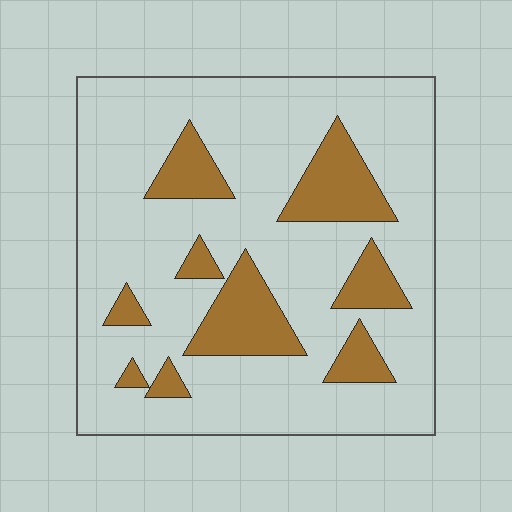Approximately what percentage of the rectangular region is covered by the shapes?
Approximately 20%.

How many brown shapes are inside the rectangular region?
9.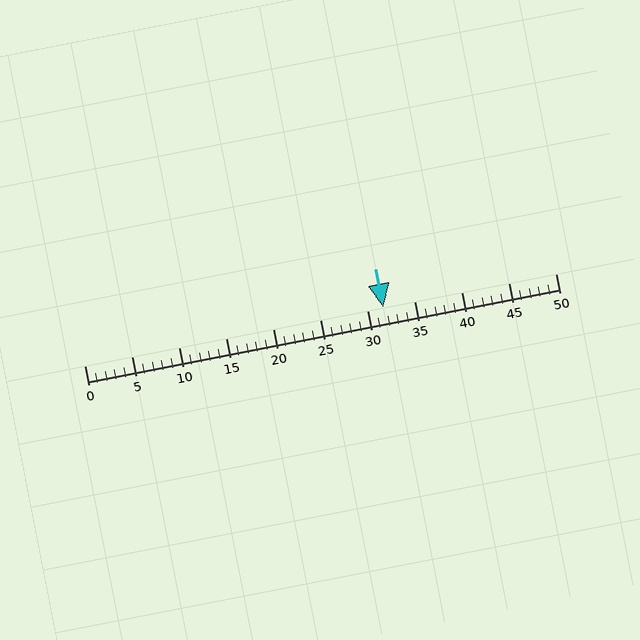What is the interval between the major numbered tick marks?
The major tick marks are spaced 5 units apart.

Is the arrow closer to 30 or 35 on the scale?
The arrow is closer to 30.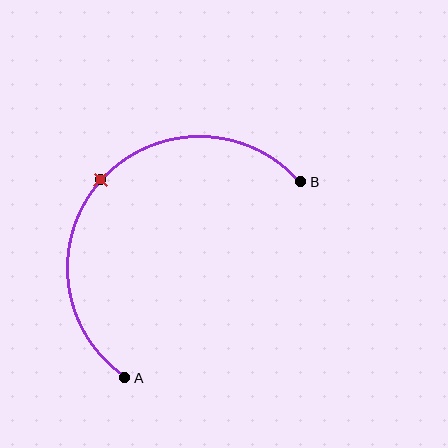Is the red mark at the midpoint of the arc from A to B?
Yes. The red mark lies on the arc at equal arc-length from both A and B — it is the arc midpoint.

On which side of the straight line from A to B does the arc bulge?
The arc bulges above and to the left of the straight line connecting A and B.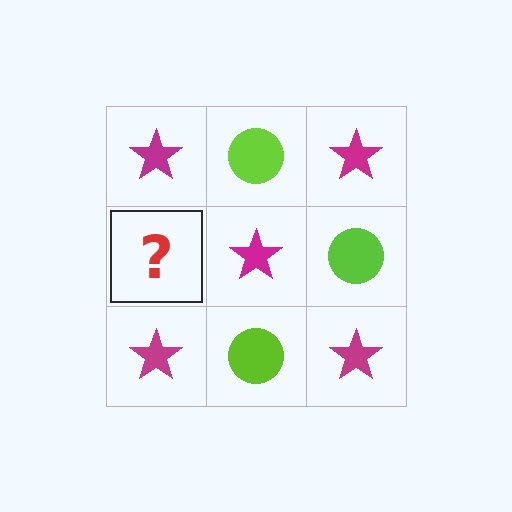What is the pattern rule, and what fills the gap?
The rule is that it alternates magenta star and lime circle in a checkerboard pattern. The gap should be filled with a lime circle.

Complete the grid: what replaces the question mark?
The question mark should be replaced with a lime circle.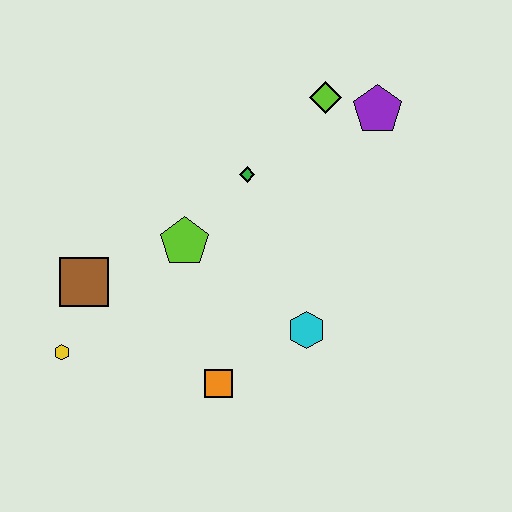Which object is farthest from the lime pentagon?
The purple pentagon is farthest from the lime pentagon.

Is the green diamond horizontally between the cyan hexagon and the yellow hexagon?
Yes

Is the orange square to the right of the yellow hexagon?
Yes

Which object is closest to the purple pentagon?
The lime diamond is closest to the purple pentagon.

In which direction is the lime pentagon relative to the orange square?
The lime pentagon is above the orange square.